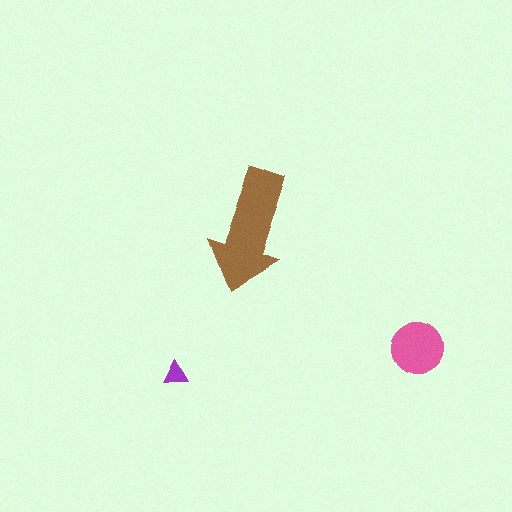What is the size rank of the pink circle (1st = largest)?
2nd.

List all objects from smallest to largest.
The purple triangle, the pink circle, the brown arrow.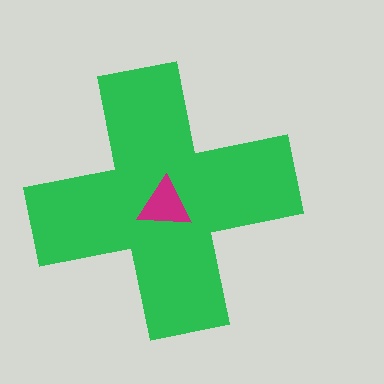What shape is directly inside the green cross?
The magenta triangle.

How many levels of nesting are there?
2.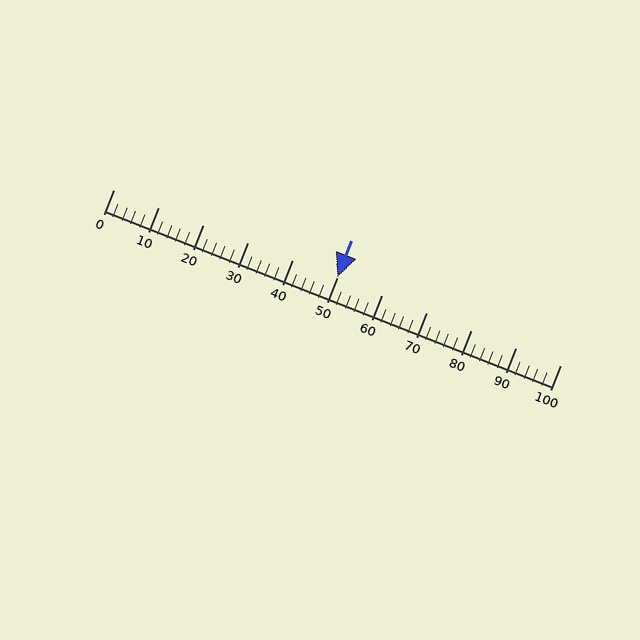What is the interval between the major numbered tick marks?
The major tick marks are spaced 10 units apart.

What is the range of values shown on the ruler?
The ruler shows values from 0 to 100.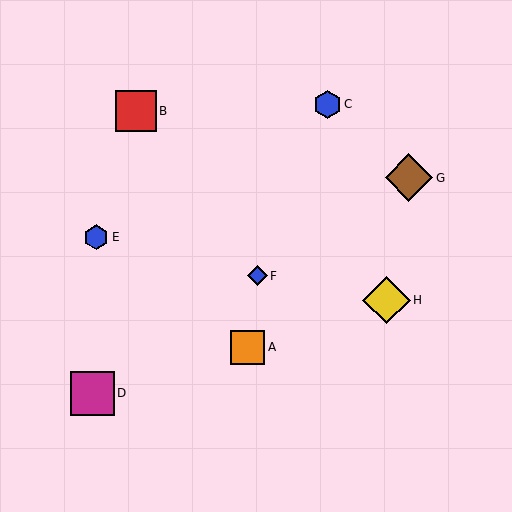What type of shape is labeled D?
Shape D is a magenta square.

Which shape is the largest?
The brown diamond (labeled G) is the largest.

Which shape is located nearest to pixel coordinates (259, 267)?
The blue diamond (labeled F) at (257, 276) is nearest to that location.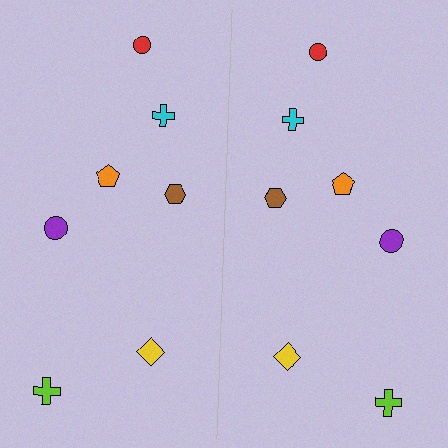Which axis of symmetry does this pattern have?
The pattern has a vertical axis of symmetry running through the center of the image.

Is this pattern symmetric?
Yes, this pattern has bilateral (reflection) symmetry.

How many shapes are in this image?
There are 14 shapes in this image.